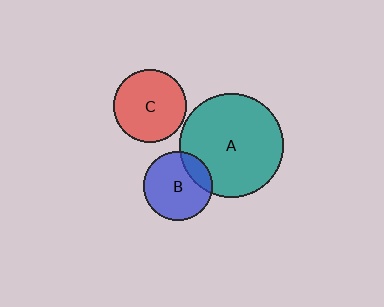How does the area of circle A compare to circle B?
Approximately 2.3 times.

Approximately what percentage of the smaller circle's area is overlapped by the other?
Approximately 20%.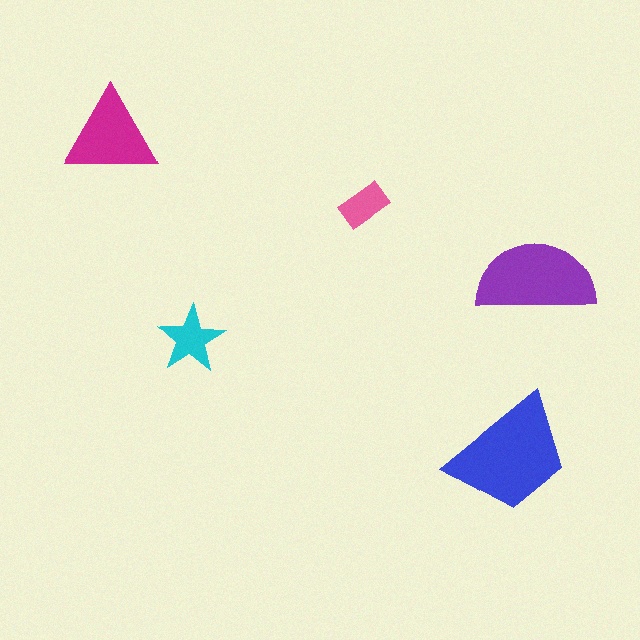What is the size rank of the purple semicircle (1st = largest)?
2nd.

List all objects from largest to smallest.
The blue trapezoid, the purple semicircle, the magenta triangle, the cyan star, the pink rectangle.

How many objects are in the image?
There are 5 objects in the image.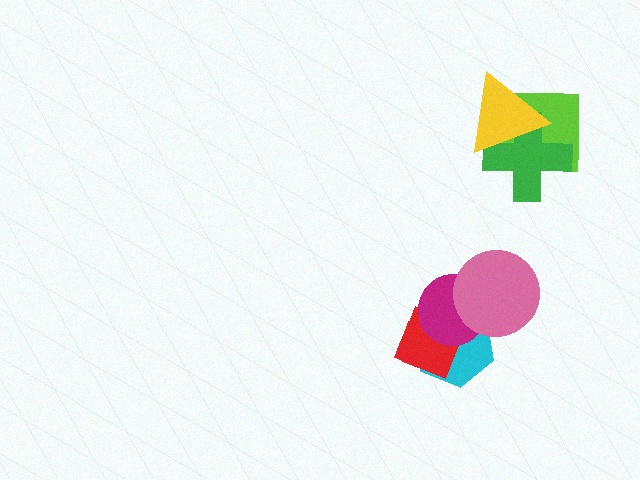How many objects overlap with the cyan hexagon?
3 objects overlap with the cyan hexagon.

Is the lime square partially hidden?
Yes, it is partially covered by another shape.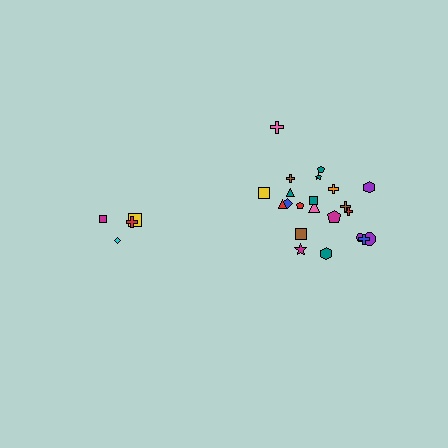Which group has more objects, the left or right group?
The right group.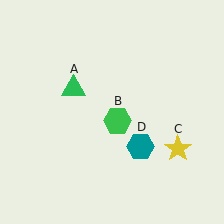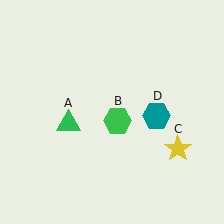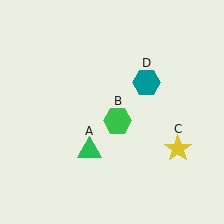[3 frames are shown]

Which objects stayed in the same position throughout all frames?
Green hexagon (object B) and yellow star (object C) remained stationary.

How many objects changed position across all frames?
2 objects changed position: green triangle (object A), teal hexagon (object D).